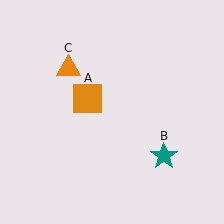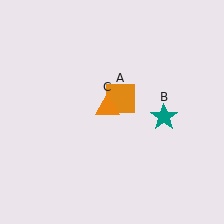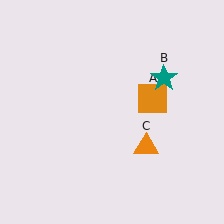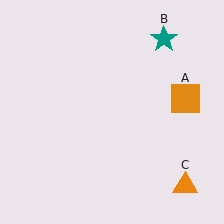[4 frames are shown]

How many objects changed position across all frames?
3 objects changed position: orange square (object A), teal star (object B), orange triangle (object C).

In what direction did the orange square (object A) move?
The orange square (object A) moved right.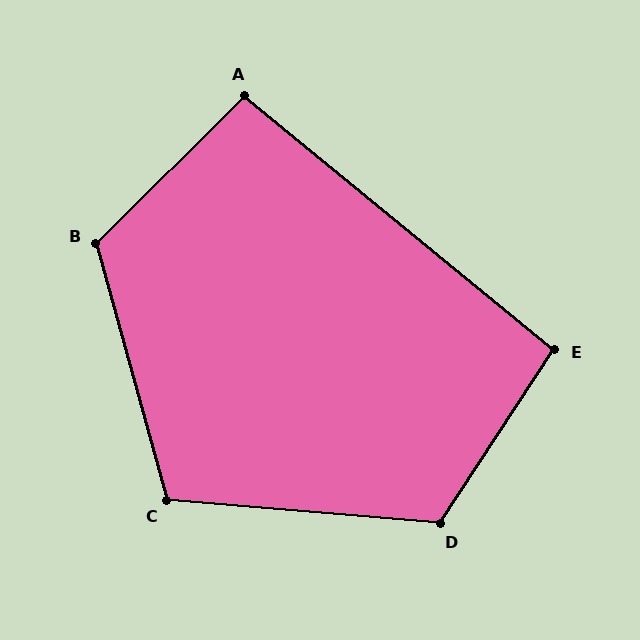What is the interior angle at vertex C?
Approximately 110 degrees (obtuse).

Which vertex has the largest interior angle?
B, at approximately 119 degrees.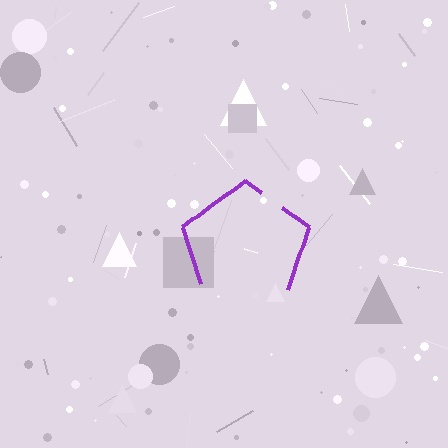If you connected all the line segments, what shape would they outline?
They would outline a pentagon.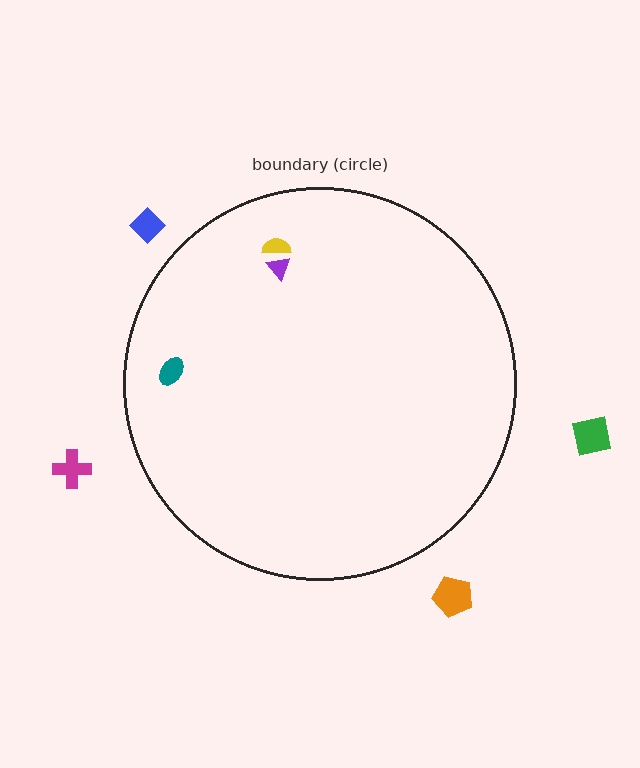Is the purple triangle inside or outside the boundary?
Inside.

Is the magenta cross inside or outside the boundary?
Outside.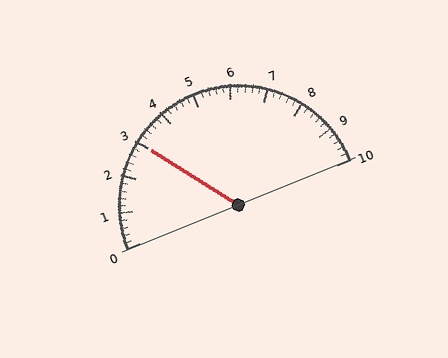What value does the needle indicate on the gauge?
The needle indicates approximately 3.0.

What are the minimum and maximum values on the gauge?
The gauge ranges from 0 to 10.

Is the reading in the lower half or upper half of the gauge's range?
The reading is in the lower half of the range (0 to 10).